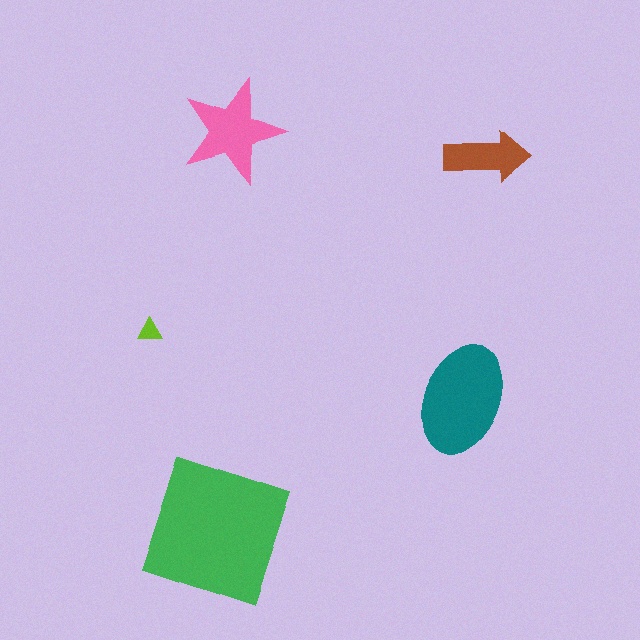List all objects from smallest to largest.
The lime triangle, the brown arrow, the pink star, the teal ellipse, the green square.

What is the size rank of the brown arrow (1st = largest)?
4th.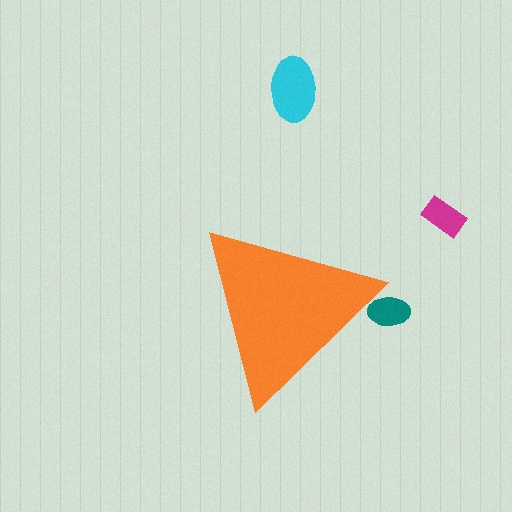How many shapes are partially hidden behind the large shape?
1 shape is partially hidden.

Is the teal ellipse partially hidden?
Yes, the teal ellipse is partially hidden behind the orange triangle.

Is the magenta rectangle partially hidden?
No, the magenta rectangle is fully visible.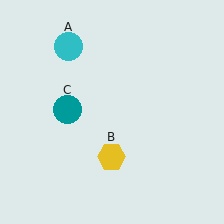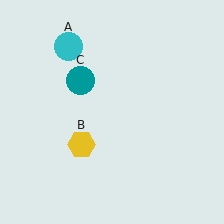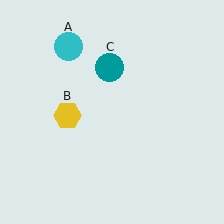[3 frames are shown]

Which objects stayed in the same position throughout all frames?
Cyan circle (object A) remained stationary.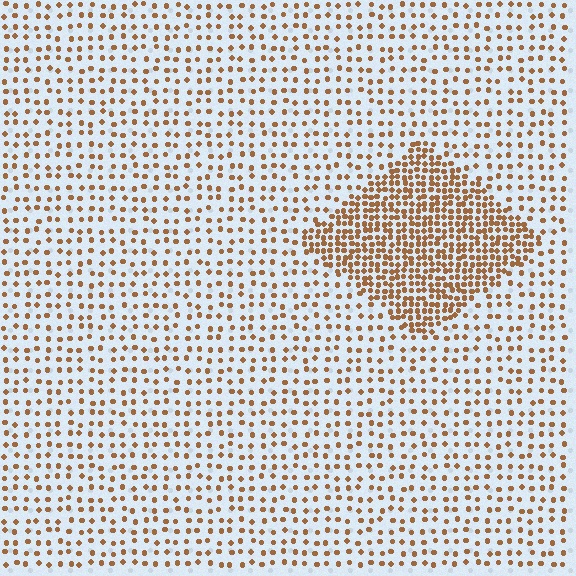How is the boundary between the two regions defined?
The boundary is defined by a change in element density (approximately 2.6x ratio). All elements are the same color, size, and shape.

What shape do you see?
I see a diamond.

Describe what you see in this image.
The image contains small brown elements arranged at two different densities. A diamond-shaped region is visible where the elements are more densely packed than the surrounding area.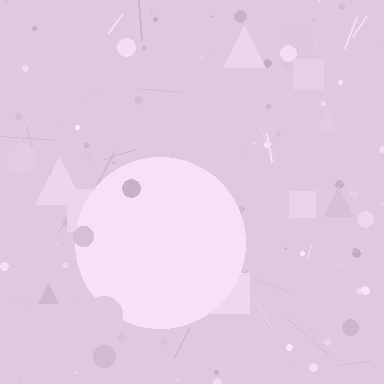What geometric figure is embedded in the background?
A circle is embedded in the background.